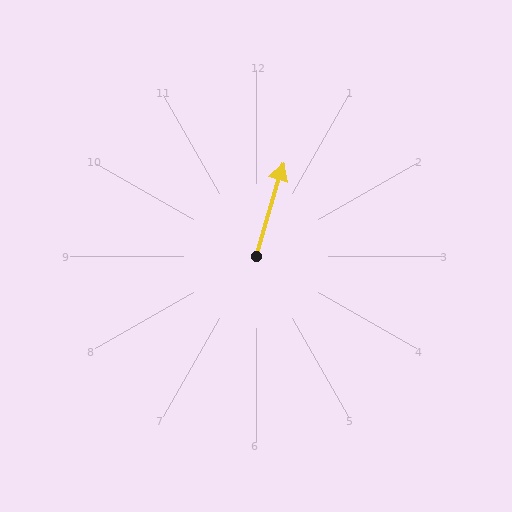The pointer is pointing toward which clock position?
Roughly 1 o'clock.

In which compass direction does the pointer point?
North.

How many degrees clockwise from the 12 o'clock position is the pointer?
Approximately 16 degrees.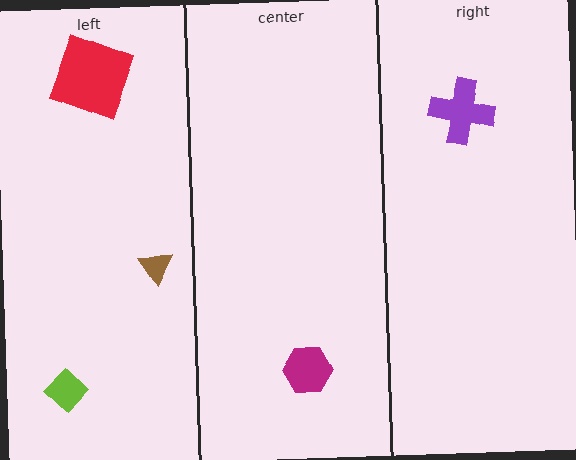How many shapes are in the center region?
1.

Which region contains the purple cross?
The right region.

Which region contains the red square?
The left region.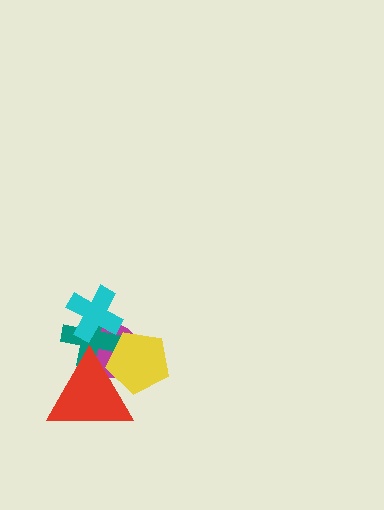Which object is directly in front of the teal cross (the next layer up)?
The yellow pentagon is directly in front of the teal cross.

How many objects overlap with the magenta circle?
4 objects overlap with the magenta circle.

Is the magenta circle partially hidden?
Yes, it is partially covered by another shape.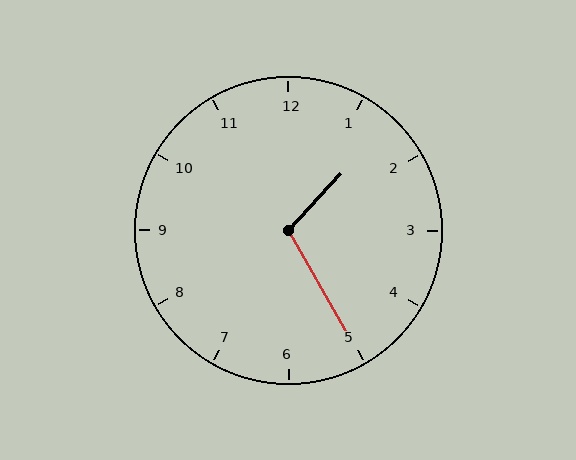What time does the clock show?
1:25.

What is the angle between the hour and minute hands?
Approximately 108 degrees.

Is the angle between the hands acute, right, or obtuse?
It is obtuse.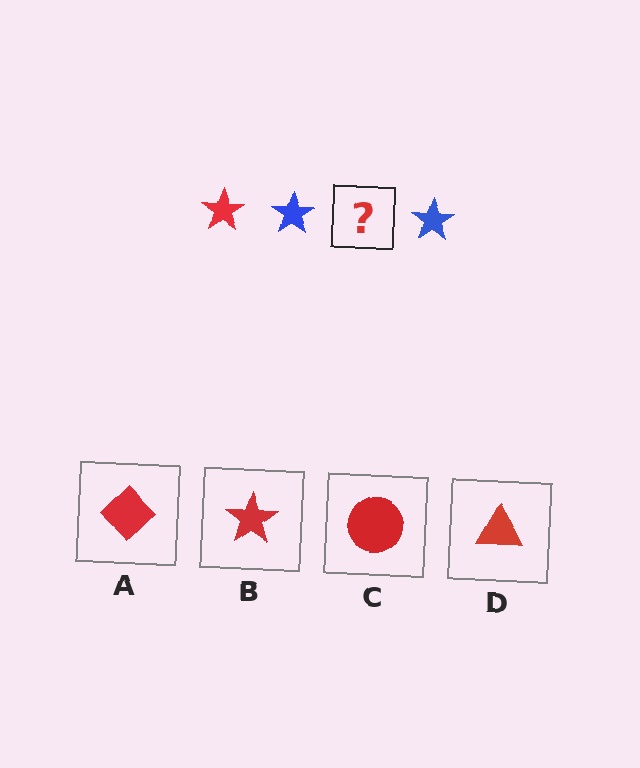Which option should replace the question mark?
Option B.